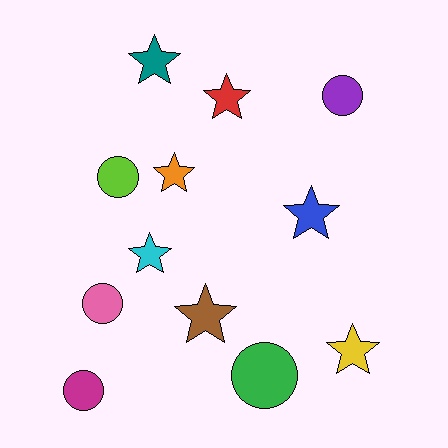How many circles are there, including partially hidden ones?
There are 5 circles.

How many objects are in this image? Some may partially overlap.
There are 12 objects.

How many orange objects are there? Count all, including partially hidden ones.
There is 1 orange object.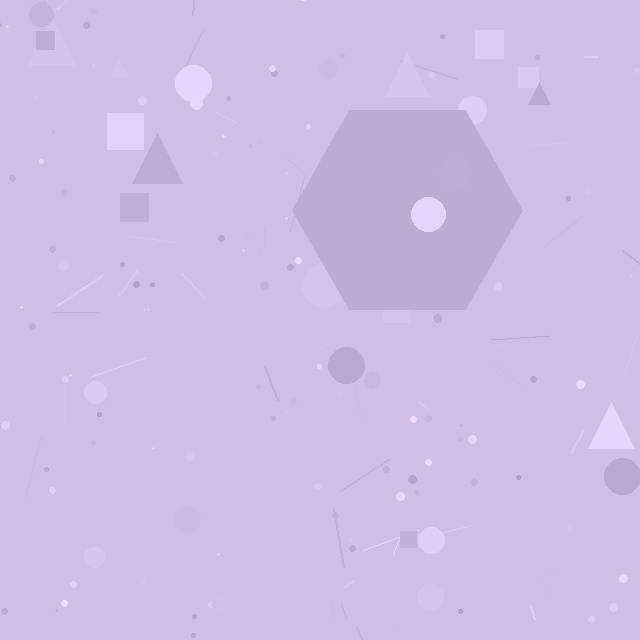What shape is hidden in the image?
A hexagon is hidden in the image.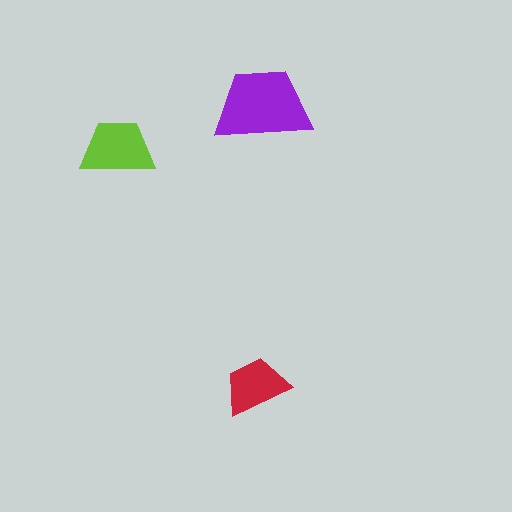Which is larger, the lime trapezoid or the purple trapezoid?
The purple one.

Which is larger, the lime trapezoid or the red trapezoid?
The lime one.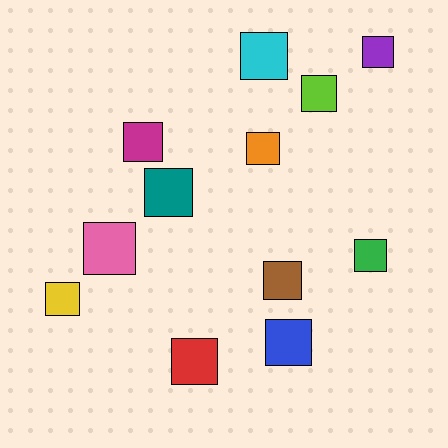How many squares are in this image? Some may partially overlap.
There are 12 squares.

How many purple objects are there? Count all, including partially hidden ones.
There is 1 purple object.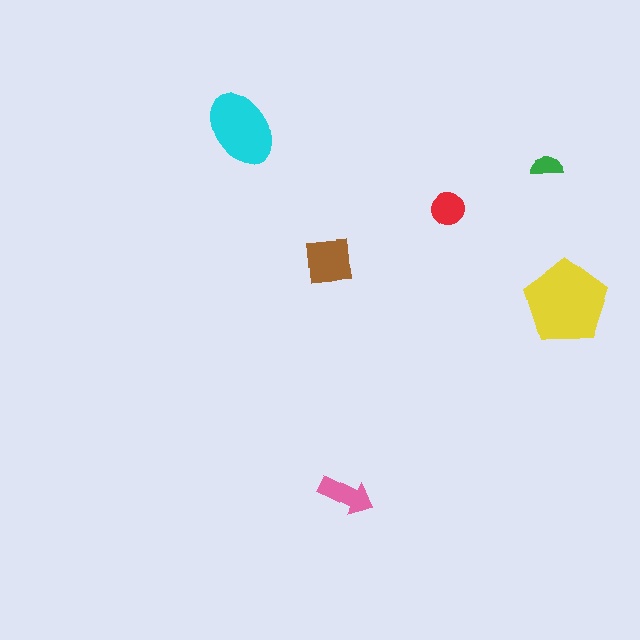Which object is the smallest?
The green semicircle.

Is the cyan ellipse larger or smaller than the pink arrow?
Larger.